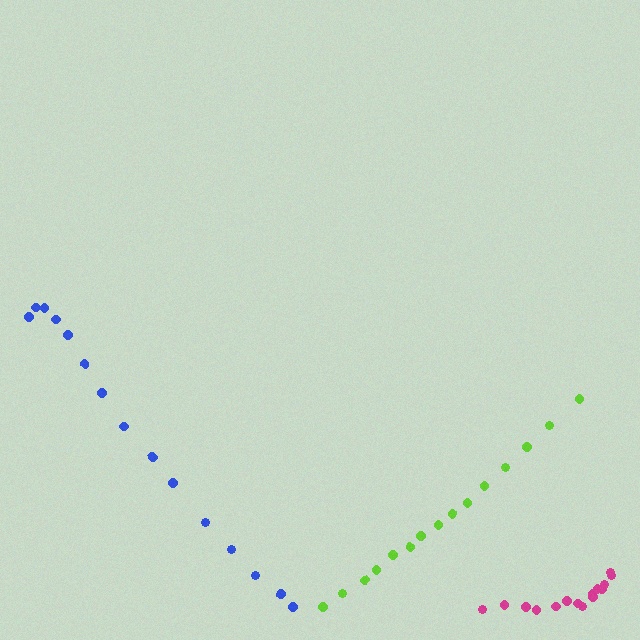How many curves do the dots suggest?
There are 3 distinct paths.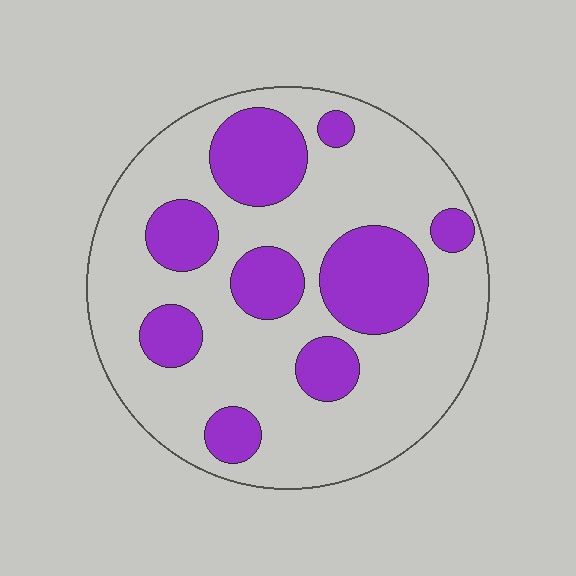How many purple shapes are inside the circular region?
9.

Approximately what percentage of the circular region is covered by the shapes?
Approximately 30%.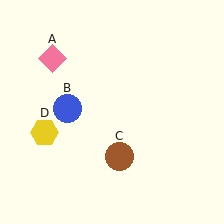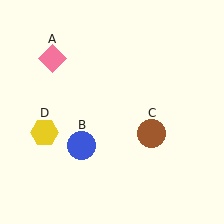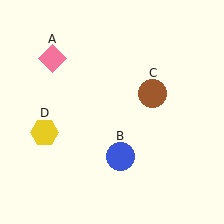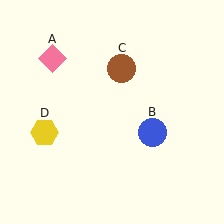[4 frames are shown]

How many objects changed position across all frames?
2 objects changed position: blue circle (object B), brown circle (object C).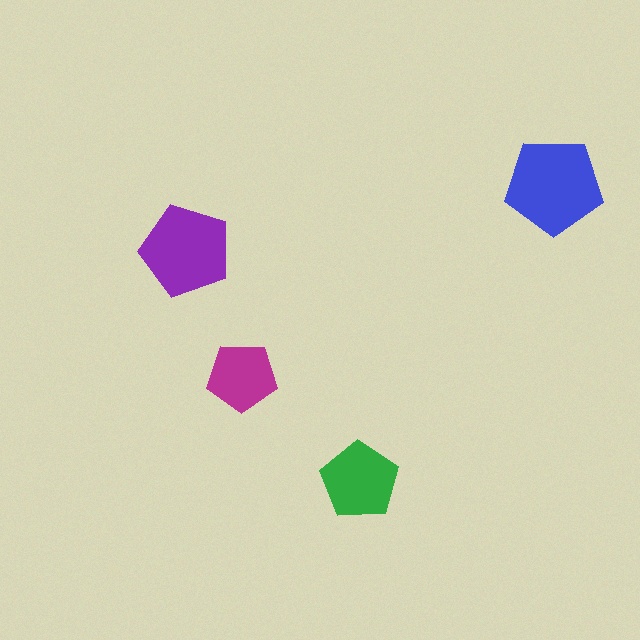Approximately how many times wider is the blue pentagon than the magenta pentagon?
About 1.5 times wider.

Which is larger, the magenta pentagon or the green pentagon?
The green one.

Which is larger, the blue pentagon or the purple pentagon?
The blue one.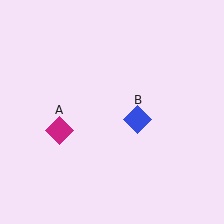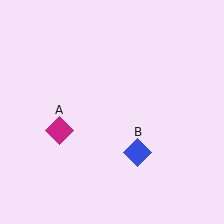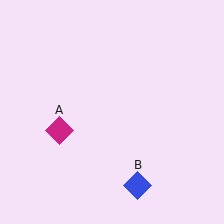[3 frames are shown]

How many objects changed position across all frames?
1 object changed position: blue diamond (object B).